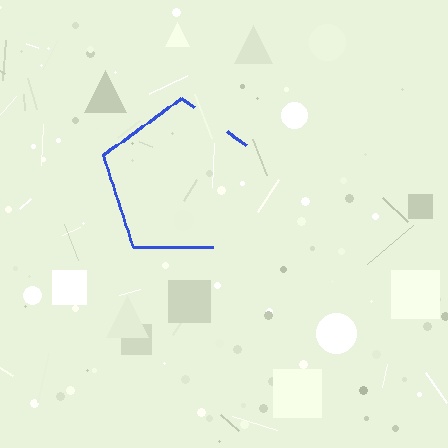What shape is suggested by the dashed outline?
The dashed outline suggests a pentagon.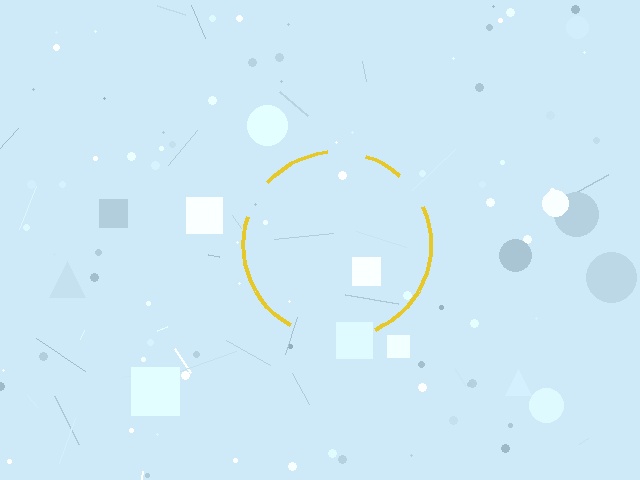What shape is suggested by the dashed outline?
The dashed outline suggests a circle.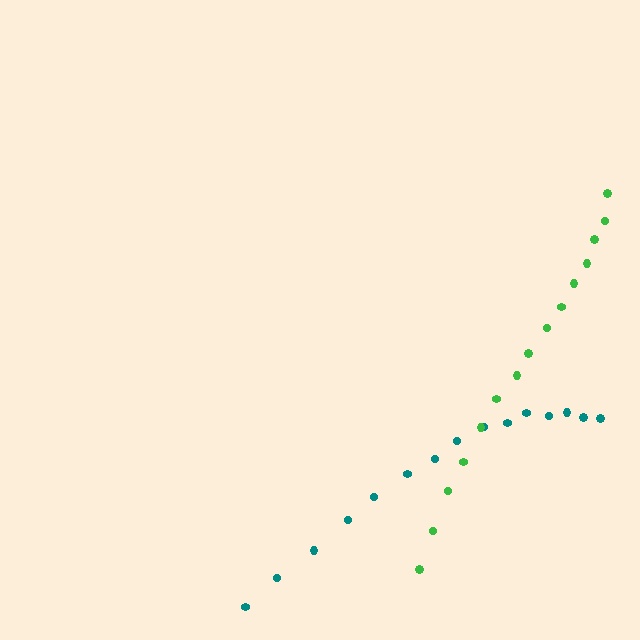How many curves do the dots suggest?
There are 2 distinct paths.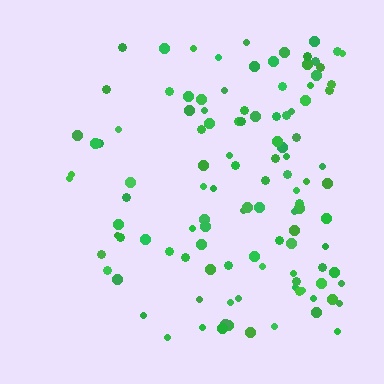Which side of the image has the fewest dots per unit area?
The left.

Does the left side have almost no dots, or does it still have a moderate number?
Still a moderate number, just noticeably fewer than the right.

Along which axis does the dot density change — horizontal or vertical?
Horizontal.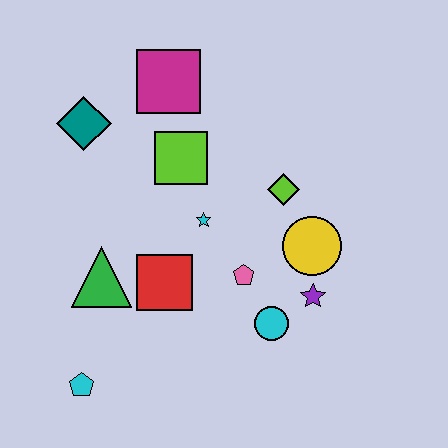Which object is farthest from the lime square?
The cyan pentagon is farthest from the lime square.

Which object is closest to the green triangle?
The red square is closest to the green triangle.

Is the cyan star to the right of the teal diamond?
Yes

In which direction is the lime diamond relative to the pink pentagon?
The lime diamond is above the pink pentagon.